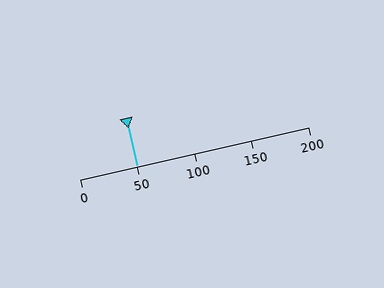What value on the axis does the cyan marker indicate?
The marker indicates approximately 50.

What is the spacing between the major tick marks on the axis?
The major ticks are spaced 50 apart.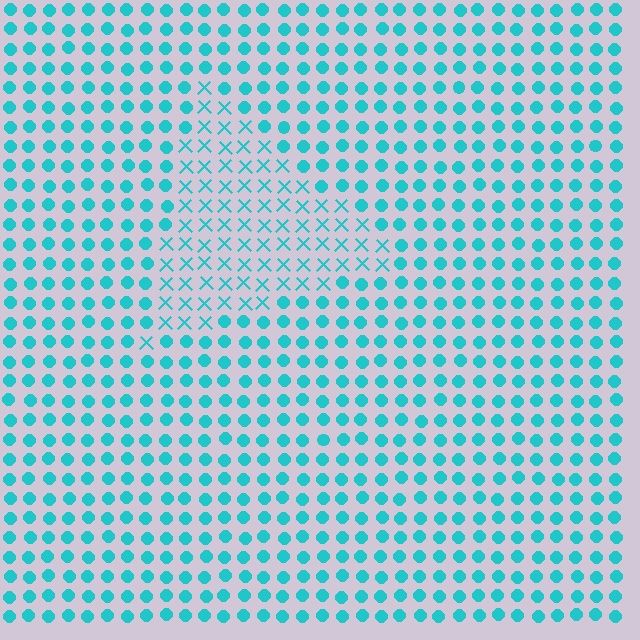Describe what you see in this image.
The image is filled with small cyan elements arranged in a uniform grid. A triangle-shaped region contains X marks, while the surrounding area contains circles. The boundary is defined purely by the change in element shape.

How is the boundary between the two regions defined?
The boundary is defined by a change in element shape: X marks inside vs. circles outside. All elements share the same color and spacing.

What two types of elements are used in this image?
The image uses X marks inside the triangle region and circles outside it.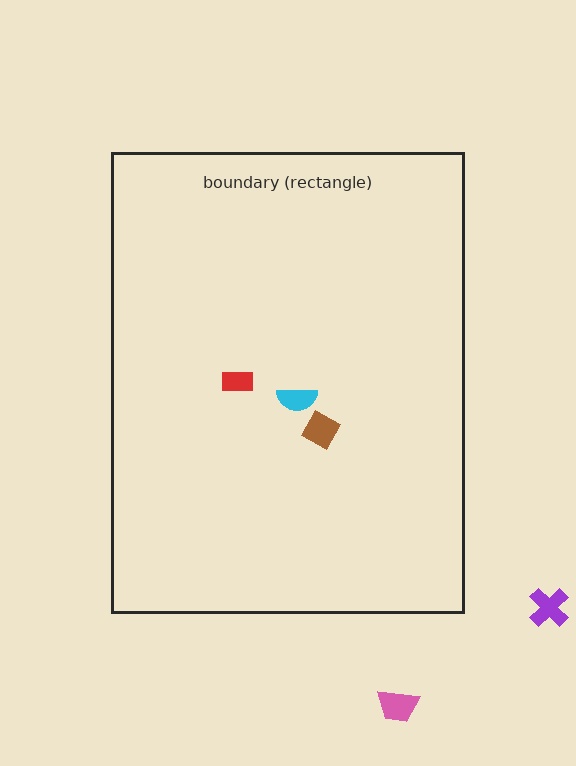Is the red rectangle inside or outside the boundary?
Inside.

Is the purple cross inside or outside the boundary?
Outside.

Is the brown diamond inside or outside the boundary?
Inside.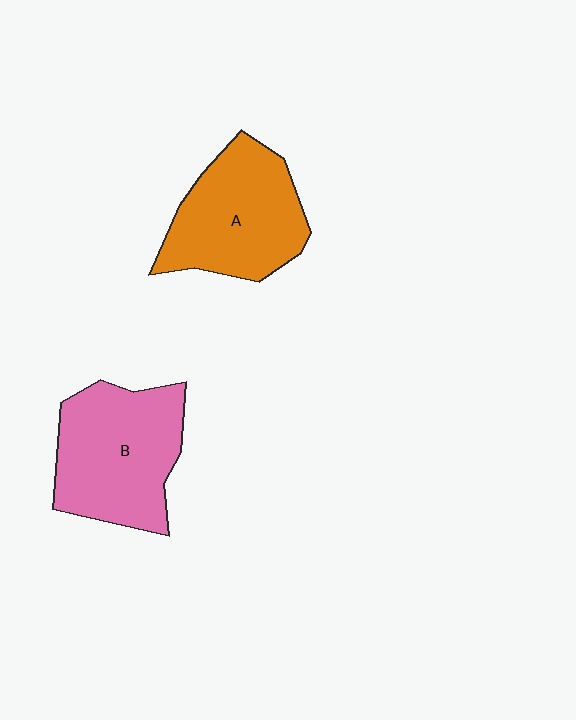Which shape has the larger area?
Shape B (pink).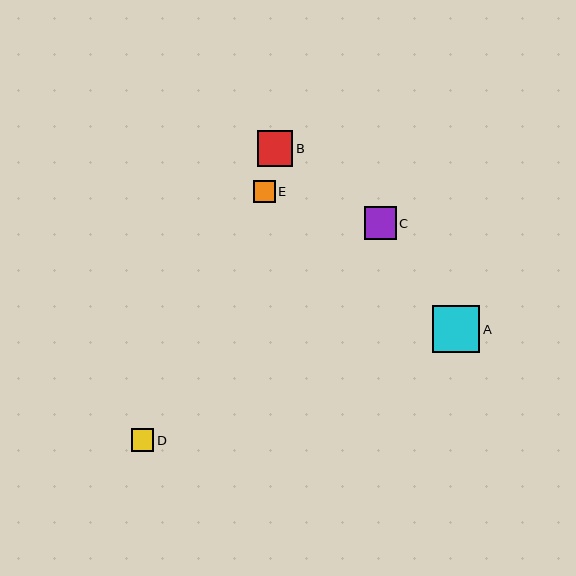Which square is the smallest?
Square E is the smallest with a size of approximately 22 pixels.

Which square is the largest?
Square A is the largest with a size of approximately 47 pixels.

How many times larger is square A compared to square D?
Square A is approximately 2.1 times the size of square D.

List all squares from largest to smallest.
From largest to smallest: A, B, C, D, E.